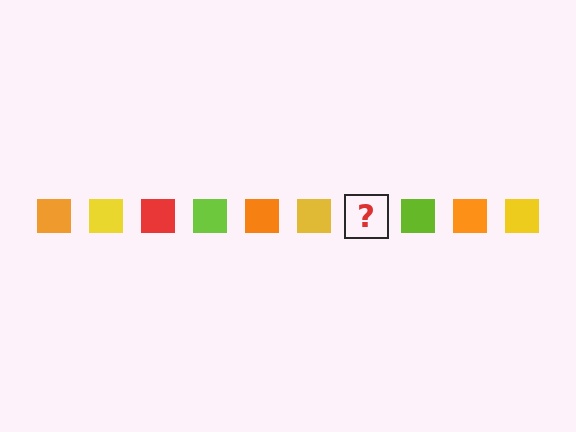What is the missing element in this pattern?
The missing element is a red square.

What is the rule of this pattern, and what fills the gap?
The rule is that the pattern cycles through orange, yellow, red, lime squares. The gap should be filled with a red square.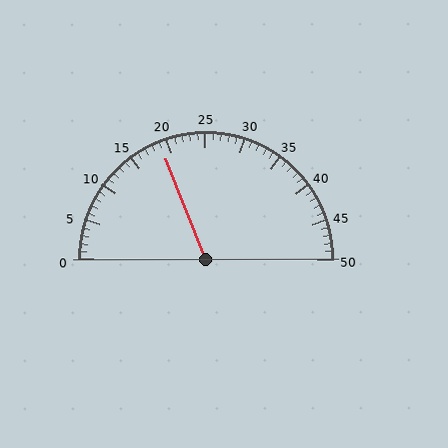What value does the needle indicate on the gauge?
The needle indicates approximately 19.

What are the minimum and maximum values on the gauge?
The gauge ranges from 0 to 50.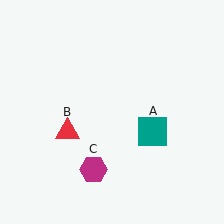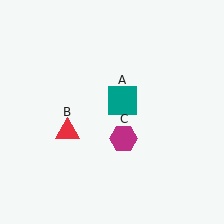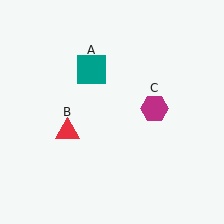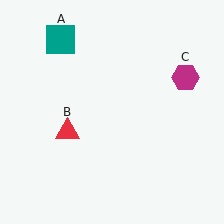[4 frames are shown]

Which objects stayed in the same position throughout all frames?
Red triangle (object B) remained stationary.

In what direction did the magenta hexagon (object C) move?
The magenta hexagon (object C) moved up and to the right.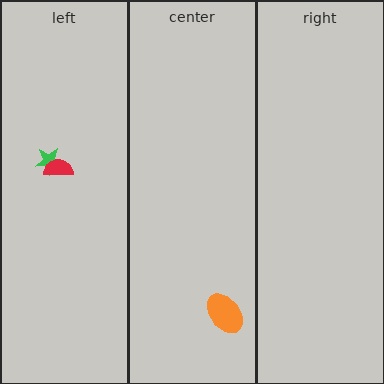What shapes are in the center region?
The orange ellipse.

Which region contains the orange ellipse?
The center region.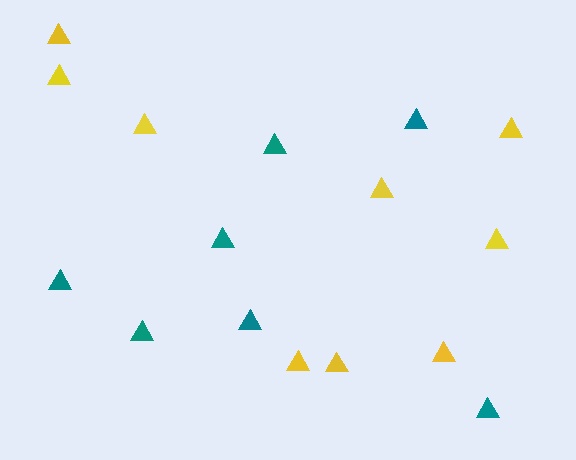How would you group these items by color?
There are 2 groups: one group of teal triangles (7) and one group of yellow triangles (9).